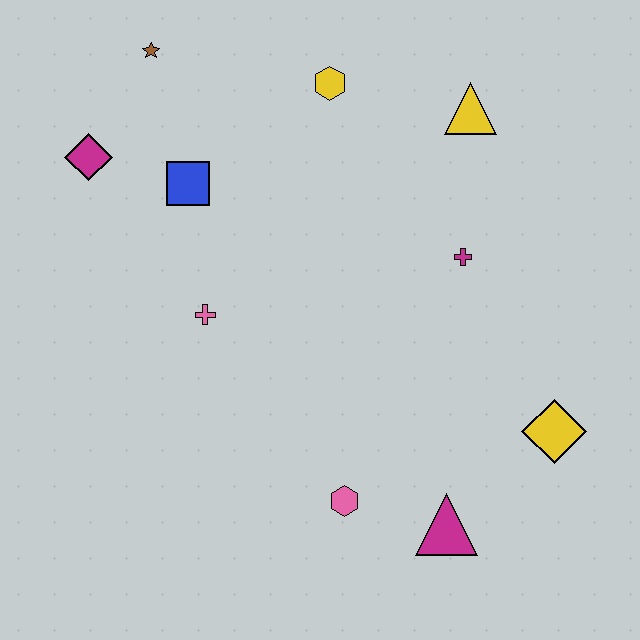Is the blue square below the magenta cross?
No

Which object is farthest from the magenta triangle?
The brown star is farthest from the magenta triangle.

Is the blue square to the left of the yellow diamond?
Yes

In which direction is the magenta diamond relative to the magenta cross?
The magenta diamond is to the left of the magenta cross.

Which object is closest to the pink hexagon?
The magenta triangle is closest to the pink hexagon.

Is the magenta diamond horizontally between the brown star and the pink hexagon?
No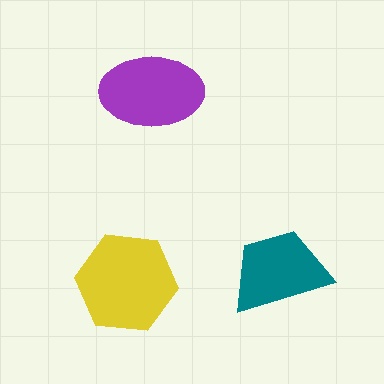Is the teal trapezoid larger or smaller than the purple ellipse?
Smaller.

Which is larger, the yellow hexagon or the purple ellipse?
The yellow hexagon.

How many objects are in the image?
There are 3 objects in the image.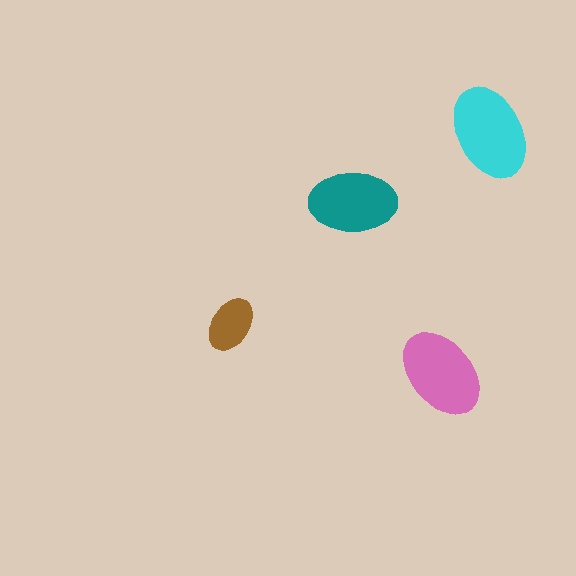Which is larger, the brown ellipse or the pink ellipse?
The pink one.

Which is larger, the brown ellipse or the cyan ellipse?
The cyan one.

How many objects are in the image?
There are 4 objects in the image.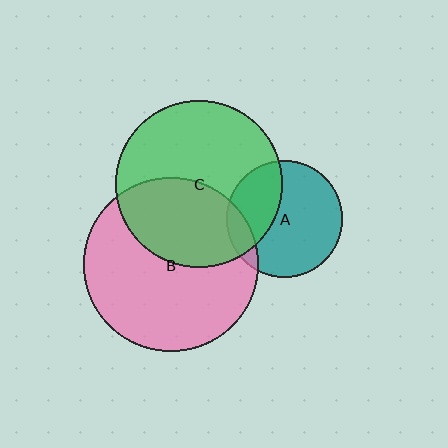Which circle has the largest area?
Circle B (pink).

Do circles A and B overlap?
Yes.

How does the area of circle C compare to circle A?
Approximately 2.1 times.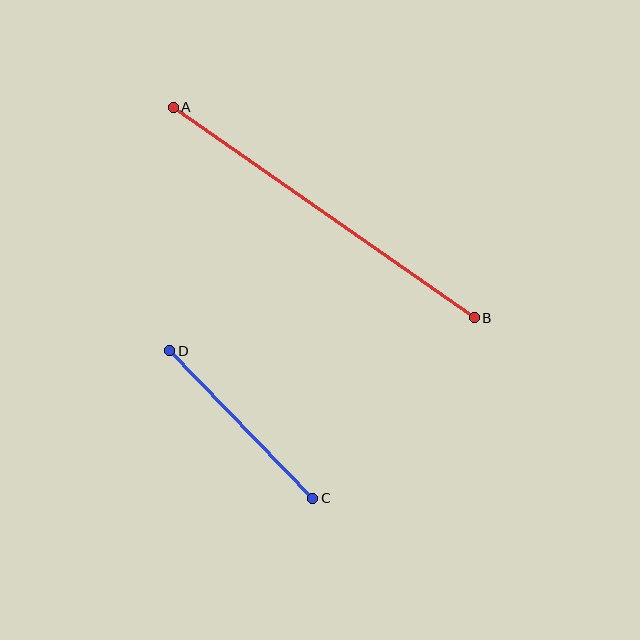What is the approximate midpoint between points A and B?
The midpoint is at approximately (324, 213) pixels.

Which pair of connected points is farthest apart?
Points A and B are farthest apart.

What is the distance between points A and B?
The distance is approximately 368 pixels.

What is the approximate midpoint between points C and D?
The midpoint is at approximately (241, 425) pixels.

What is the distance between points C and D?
The distance is approximately 206 pixels.